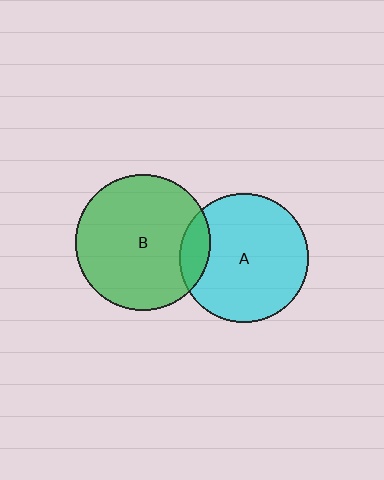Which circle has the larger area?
Circle B (green).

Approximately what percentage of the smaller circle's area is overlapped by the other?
Approximately 15%.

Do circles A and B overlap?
Yes.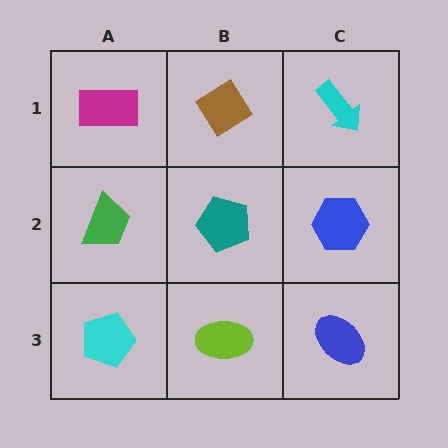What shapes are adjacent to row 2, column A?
A magenta rectangle (row 1, column A), a cyan pentagon (row 3, column A), a teal pentagon (row 2, column B).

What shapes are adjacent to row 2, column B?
A brown diamond (row 1, column B), a lime ellipse (row 3, column B), a green trapezoid (row 2, column A), a blue hexagon (row 2, column C).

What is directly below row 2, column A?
A cyan pentagon.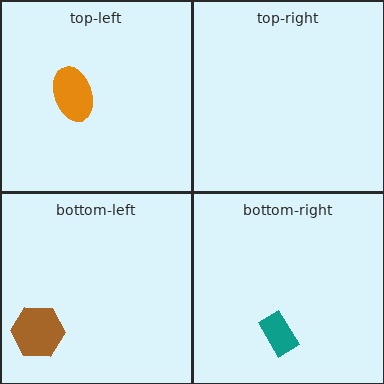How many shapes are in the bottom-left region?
1.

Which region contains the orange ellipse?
The top-left region.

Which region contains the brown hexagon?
The bottom-left region.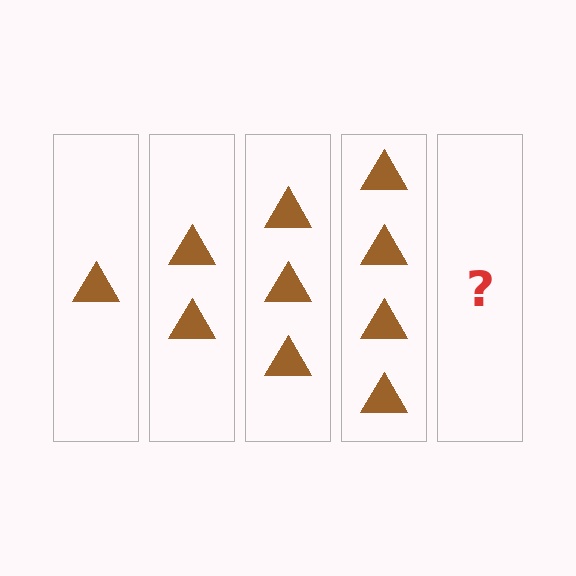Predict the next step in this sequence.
The next step is 5 triangles.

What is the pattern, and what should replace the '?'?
The pattern is that each step adds one more triangle. The '?' should be 5 triangles.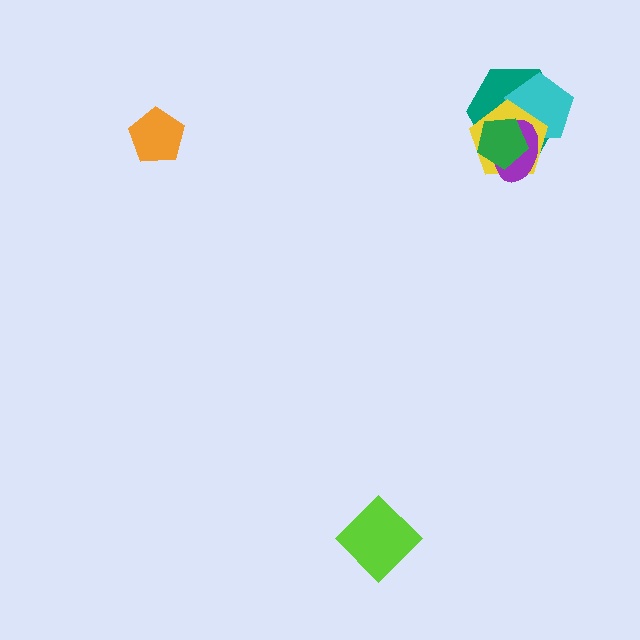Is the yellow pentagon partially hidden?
Yes, it is partially covered by another shape.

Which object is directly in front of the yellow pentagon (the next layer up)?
The purple ellipse is directly in front of the yellow pentagon.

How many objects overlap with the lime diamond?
0 objects overlap with the lime diamond.